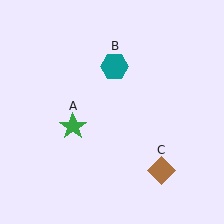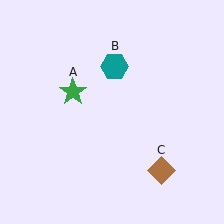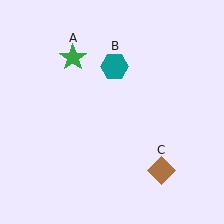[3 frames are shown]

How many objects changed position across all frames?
1 object changed position: green star (object A).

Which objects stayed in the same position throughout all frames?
Teal hexagon (object B) and brown diamond (object C) remained stationary.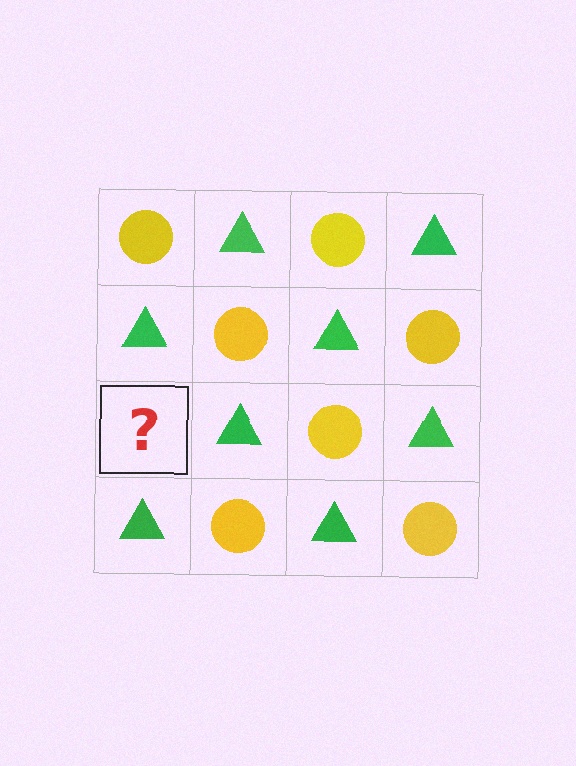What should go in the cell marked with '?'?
The missing cell should contain a yellow circle.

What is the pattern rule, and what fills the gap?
The rule is that it alternates yellow circle and green triangle in a checkerboard pattern. The gap should be filled with a yellow circle.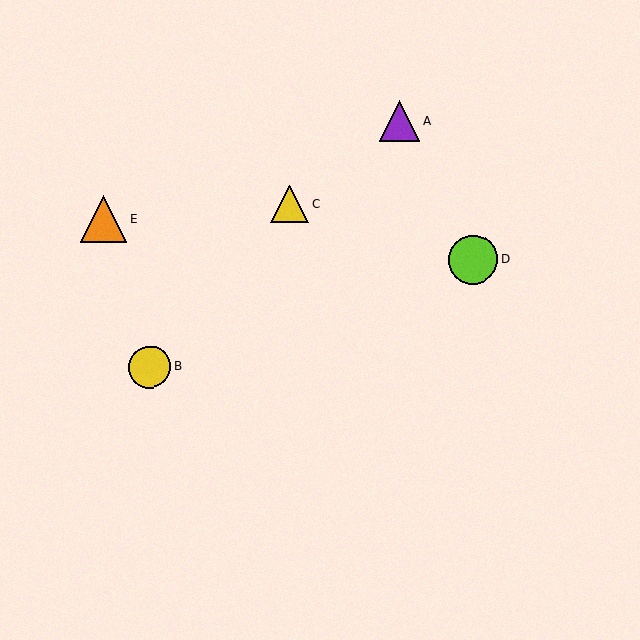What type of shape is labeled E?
Shape E is an orange triangle.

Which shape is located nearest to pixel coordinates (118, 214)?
The orange triangle (labeled E) at (103, 218) is nearest to that location.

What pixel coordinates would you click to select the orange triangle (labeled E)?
Click at (103, 218) to select the orange triangle E.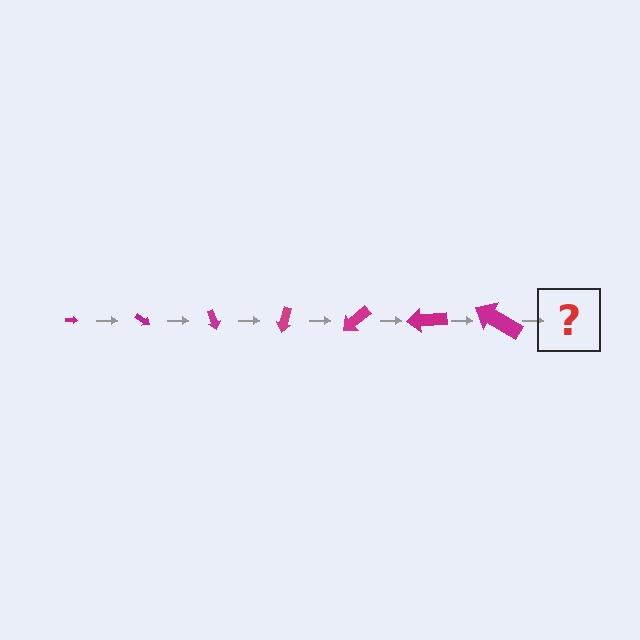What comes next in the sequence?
The next element should be an arrow, larger than the previous one and rotated 245 degrees from the start.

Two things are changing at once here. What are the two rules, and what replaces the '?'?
The two rules are that the arrow grows larger each step and it rotates 35 degrees each step. The '?' should be an arrow, larger than the previous one and rotated 245 degrees from the start.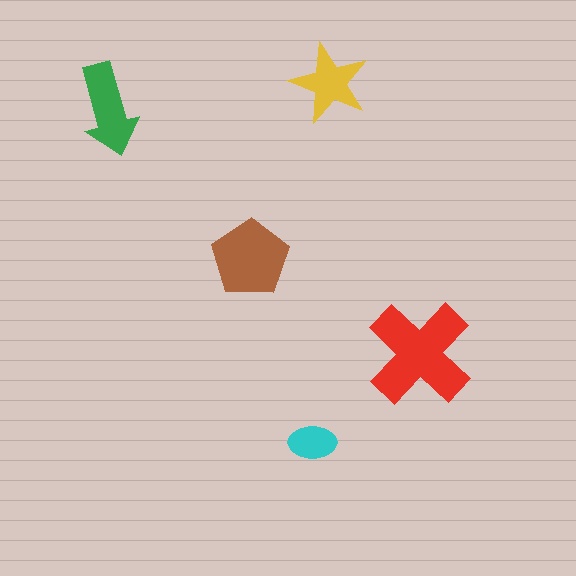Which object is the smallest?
The cyan ellipse.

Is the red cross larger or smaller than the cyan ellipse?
Larger.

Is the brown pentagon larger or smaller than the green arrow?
Larger.